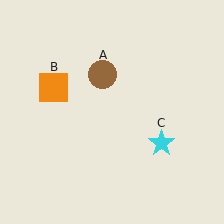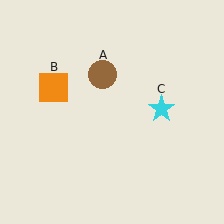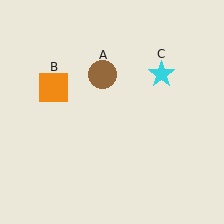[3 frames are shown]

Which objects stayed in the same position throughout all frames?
Brown circle (object A) and orange square (object B) remained stationary.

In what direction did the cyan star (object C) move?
The cyan star (object C) moved up.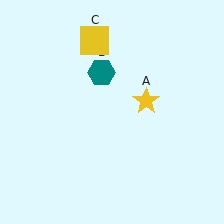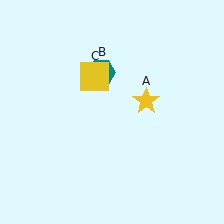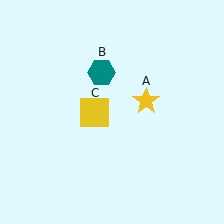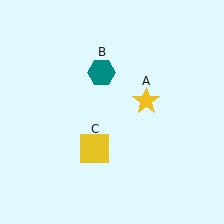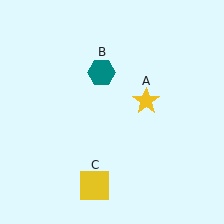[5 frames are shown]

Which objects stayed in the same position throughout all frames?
Yellow star (object A) and teal hexagon (object B) remained stationary.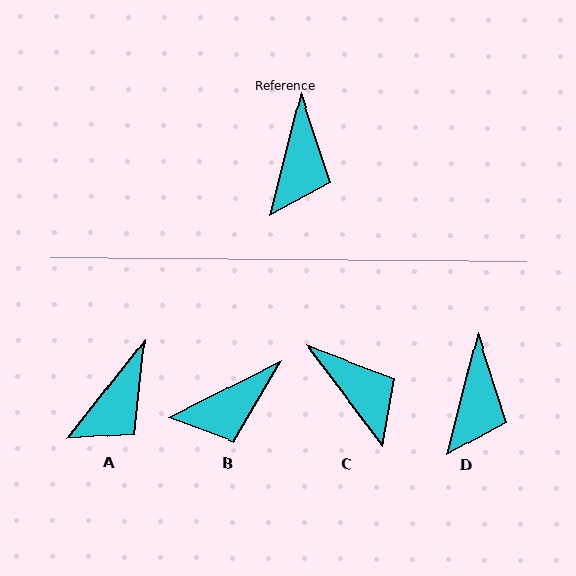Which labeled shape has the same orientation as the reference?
D.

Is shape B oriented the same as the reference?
No, it is off by about 49 degrees.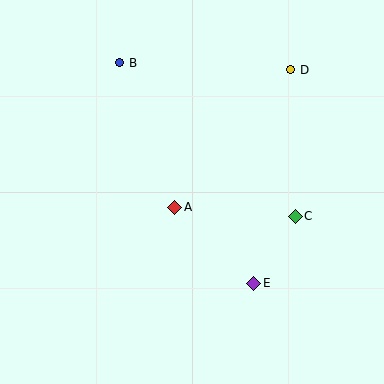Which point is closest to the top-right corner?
Point D is closest to the top-right corner.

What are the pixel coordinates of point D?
Point D is at (291, 70).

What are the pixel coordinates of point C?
Point C is at (295, 216).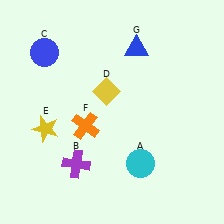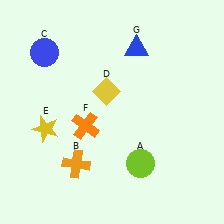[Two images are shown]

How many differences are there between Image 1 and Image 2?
There are 2 differences between the two images.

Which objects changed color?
A changed from cyan to lime. B changed from purple to orange.